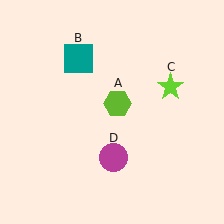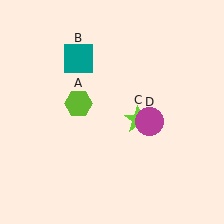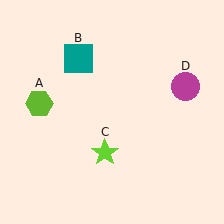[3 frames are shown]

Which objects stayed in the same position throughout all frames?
Teal square (object B) remained stationary.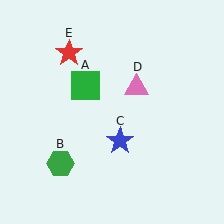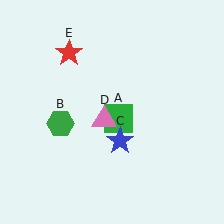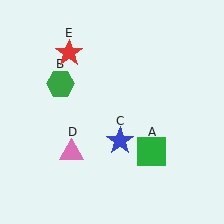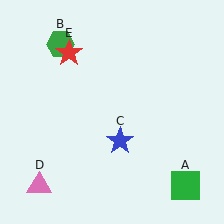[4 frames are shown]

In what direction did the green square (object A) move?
The green square (object A) moved down and to the right.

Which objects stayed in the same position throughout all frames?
Blue star (object C) and red star (object E) remained stationary.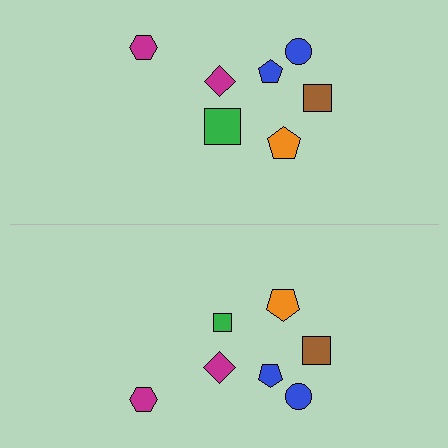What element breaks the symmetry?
The green square on the bottom side has a different size than its mirror counterpart.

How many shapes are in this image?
There are 14 shapes in this image.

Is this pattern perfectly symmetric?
No, the pattern is not perfectly symmetric. The green square on the bottom side has a different size than its mirror counterpart.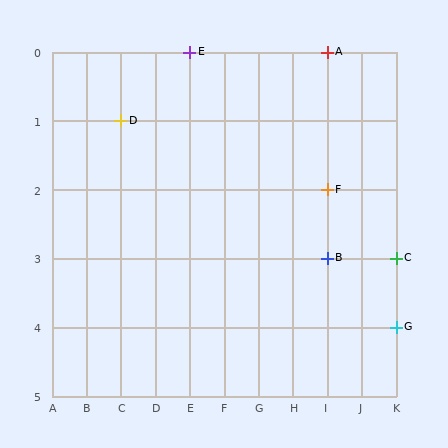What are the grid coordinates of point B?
Point B is at grid coordinates (I, 3).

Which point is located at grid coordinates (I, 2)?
Point F is at (I, 2).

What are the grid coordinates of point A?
Point A is at grid coordinates (I, 0).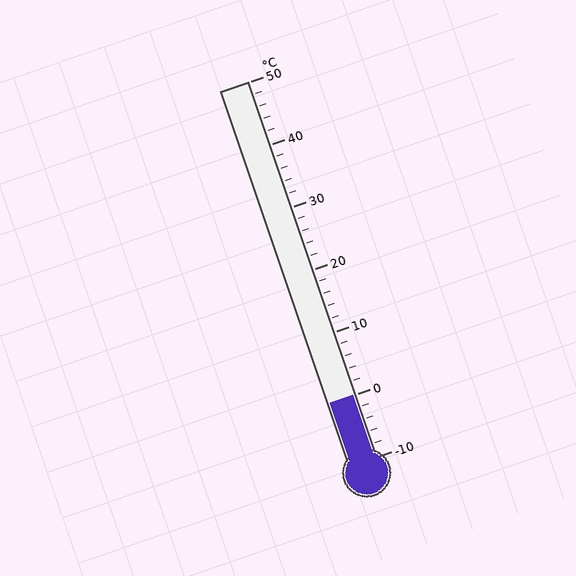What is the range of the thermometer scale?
The thermometer scale ranges from -10°C to 50°C.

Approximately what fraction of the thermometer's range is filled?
The thermometer is filled to approximately 15% of its range.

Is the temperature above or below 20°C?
The temperature is below 20°C.